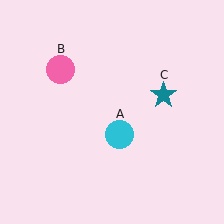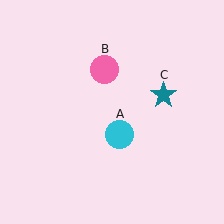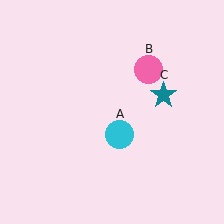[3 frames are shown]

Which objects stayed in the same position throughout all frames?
Cyan circle (object A) and teal star (object C) remained stationary.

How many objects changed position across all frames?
1 object changed position: pink circle (object B).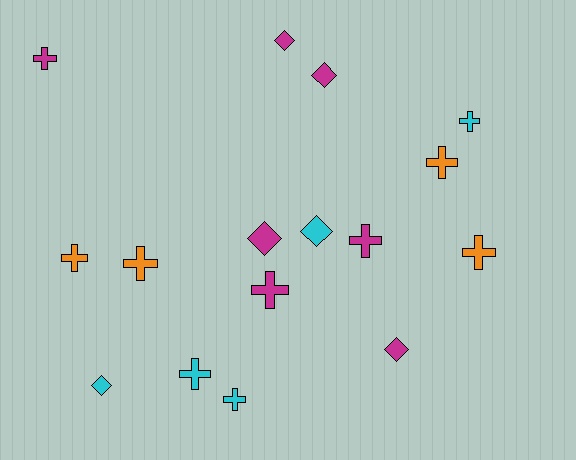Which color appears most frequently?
Magenta, with 7 objects.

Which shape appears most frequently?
Cross, with 10 objects.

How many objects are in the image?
There are 16 objects.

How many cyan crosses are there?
There are 3 cyan crosses.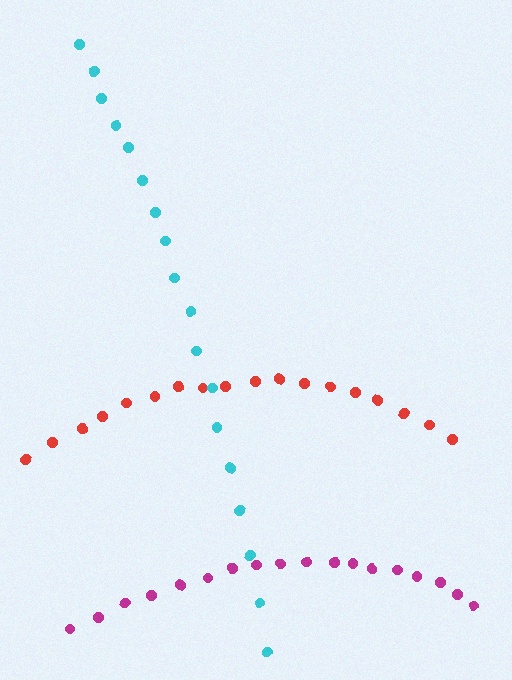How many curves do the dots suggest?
There are 3 distinct paths.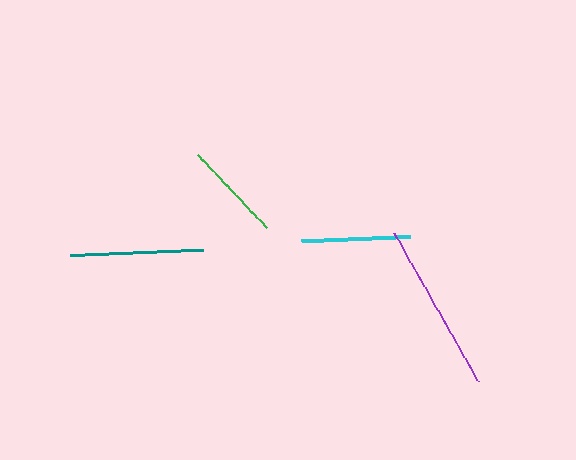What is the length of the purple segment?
The purple segment is approximately 170 pixels long.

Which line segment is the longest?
The purple line is the longest at approximately 170 pixels.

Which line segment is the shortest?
The green line is the shortest at approximately 100 pixels.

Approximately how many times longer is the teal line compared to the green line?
The teal line is approximately 1.3 times the length of the green line.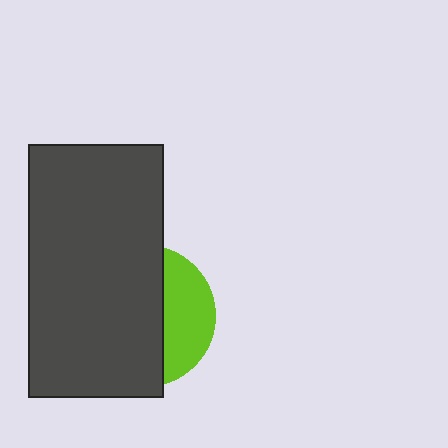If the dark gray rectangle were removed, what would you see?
You would see the complete lime circle.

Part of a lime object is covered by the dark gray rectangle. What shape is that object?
It is a circle.